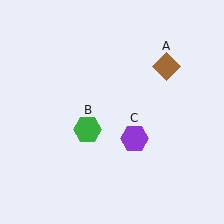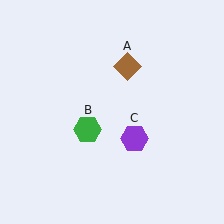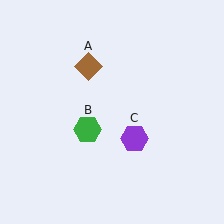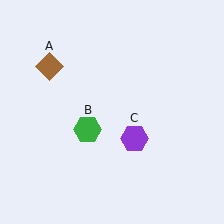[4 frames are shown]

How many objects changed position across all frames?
1 object changed position: brown diamond (object A).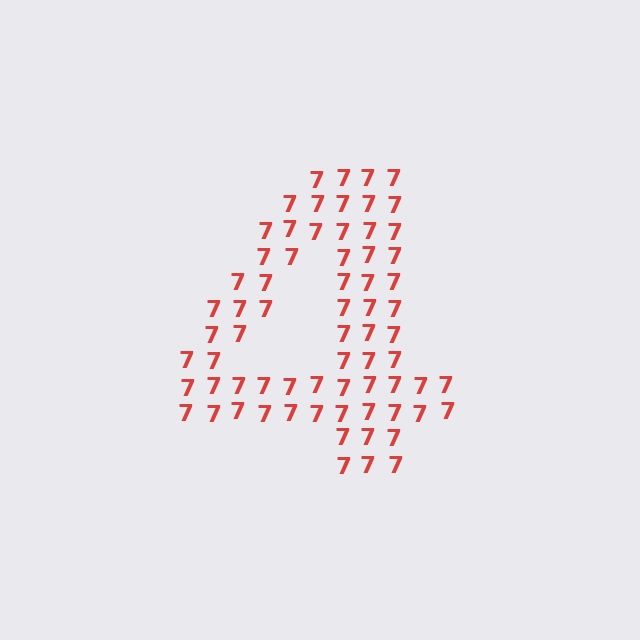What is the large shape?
The large shape is the digit 4.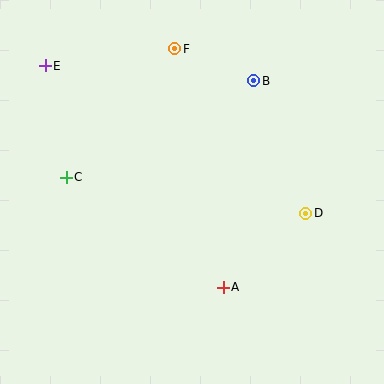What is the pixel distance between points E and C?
The distance between E and C is 113 pixels.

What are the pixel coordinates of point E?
Point E is at (45, 66).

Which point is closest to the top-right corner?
Point B is closest to the top-right corner.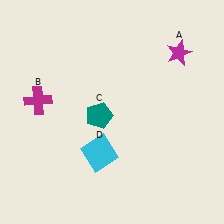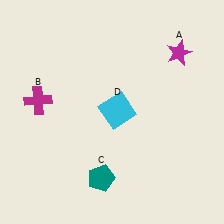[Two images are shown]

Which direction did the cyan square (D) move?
The cyan square (D) moved up.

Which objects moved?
The objects that moved are: the teal pentagon (C), the cyan square (D).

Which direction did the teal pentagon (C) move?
The teal pentagon (C) moved down.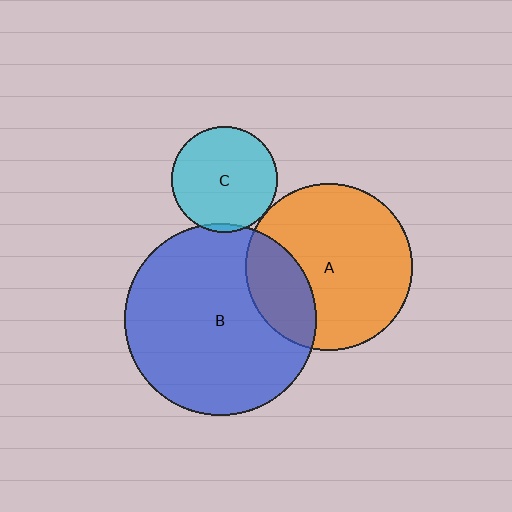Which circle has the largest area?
Circle B (blue).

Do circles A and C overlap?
Yes.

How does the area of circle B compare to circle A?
Approximately 1.3 times.